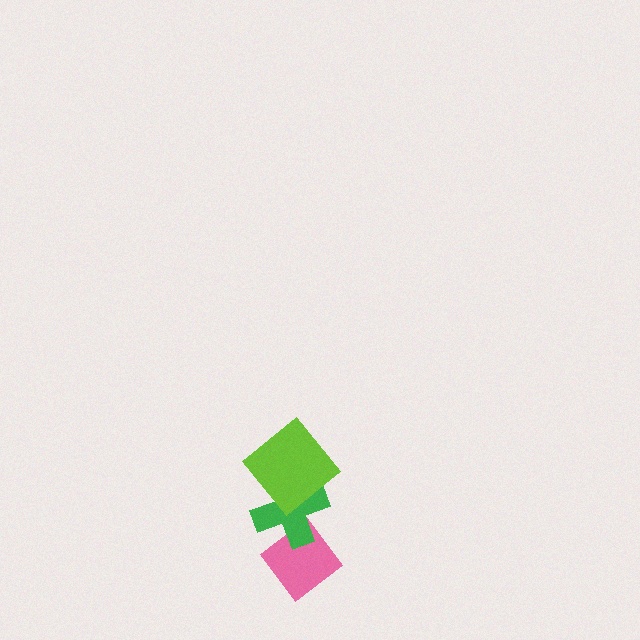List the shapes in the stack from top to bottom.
From top to bottom: the lime diamond, the green cross, the pink diamond.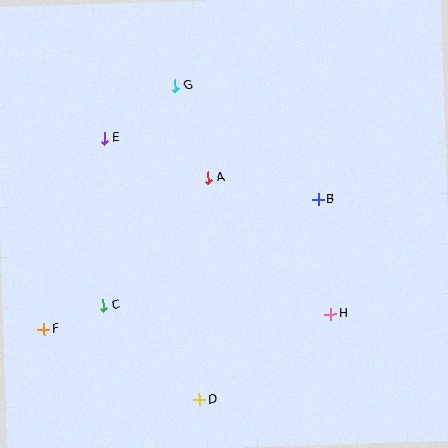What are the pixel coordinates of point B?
Point B is at (319, 199).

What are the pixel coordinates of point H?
Point H is at (331, 314).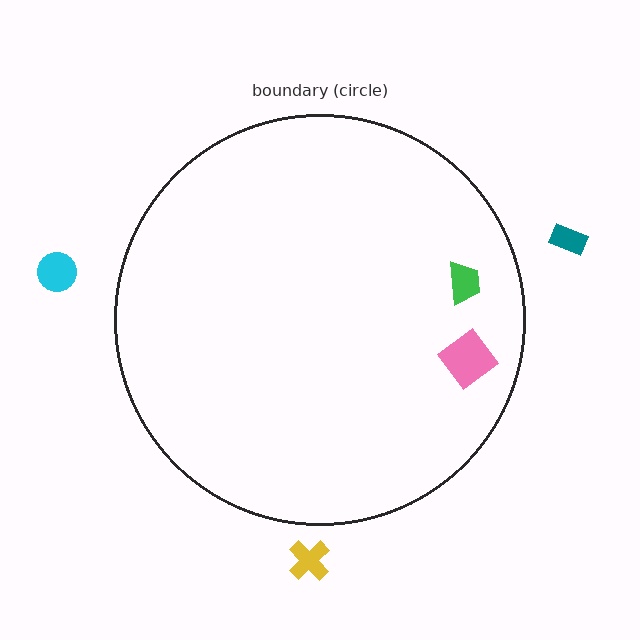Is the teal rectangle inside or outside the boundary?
Outside.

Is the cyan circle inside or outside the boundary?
Outside.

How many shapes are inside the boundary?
2 inside, 3 outside.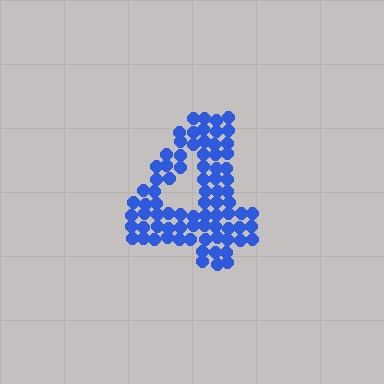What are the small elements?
The small elements are circles.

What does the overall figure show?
The overall figure shows the digit 4.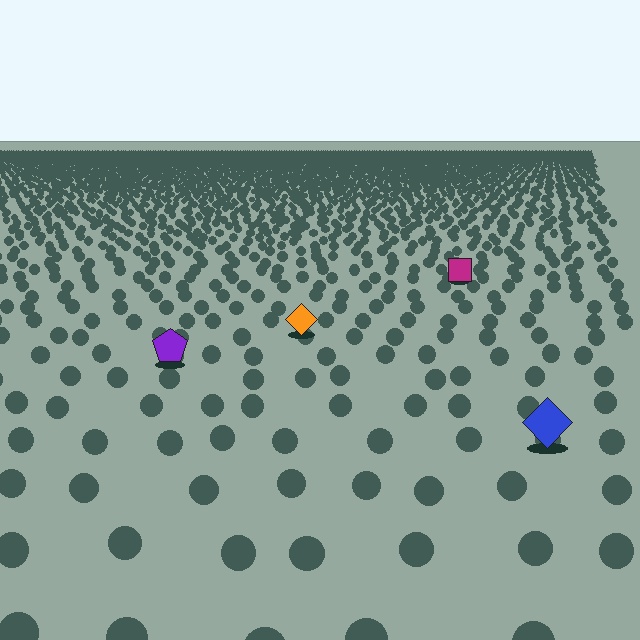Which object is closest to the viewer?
The blue diamond is closest. The texture marks near it are larger and more spread out.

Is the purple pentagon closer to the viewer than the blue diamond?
No. The blue diamond is closer — you can tell from the texture gradient: the ground texture is coarser near it.